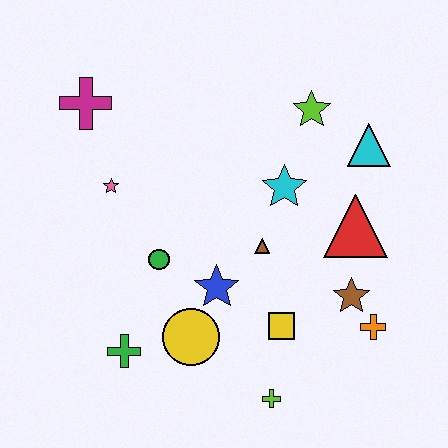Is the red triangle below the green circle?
No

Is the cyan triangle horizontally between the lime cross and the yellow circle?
No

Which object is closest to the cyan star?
The brown triangle is closest to the cyan star.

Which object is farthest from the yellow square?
The magenta cross is farthest from the yellow square.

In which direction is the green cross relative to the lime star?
The green cross is below the lime star.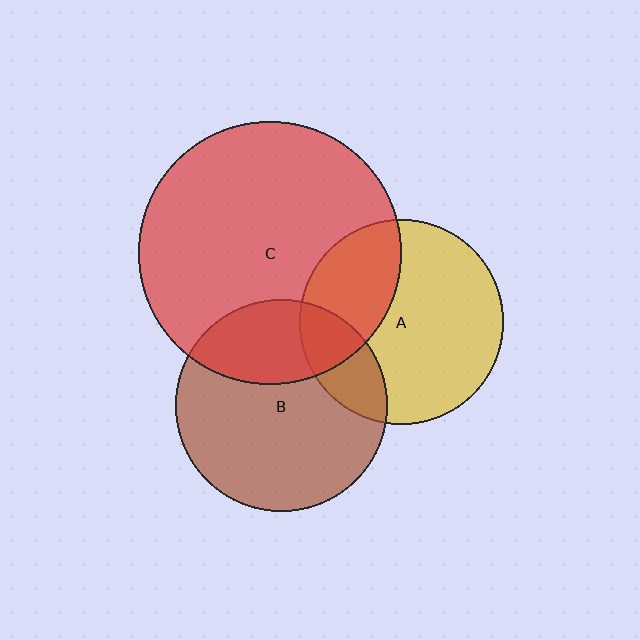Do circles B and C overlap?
Yes.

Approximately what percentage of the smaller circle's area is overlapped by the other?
Approximately 30%.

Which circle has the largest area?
Circle C (red).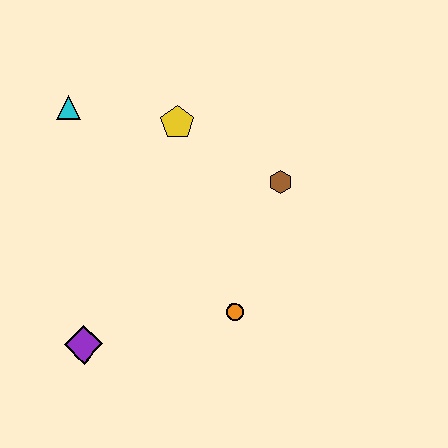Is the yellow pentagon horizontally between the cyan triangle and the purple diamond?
No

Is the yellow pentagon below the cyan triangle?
Yes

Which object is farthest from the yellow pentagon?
The purple diamond is farthest from the yellow pentagon.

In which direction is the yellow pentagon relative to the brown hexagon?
The yellow pentagon is to the left of the brown hexagon.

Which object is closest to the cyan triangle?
The yellow pentagon is closest to the cyan triangle.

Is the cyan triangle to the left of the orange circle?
Yes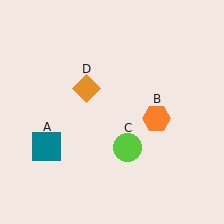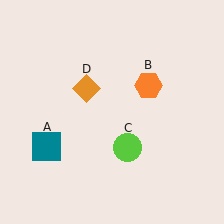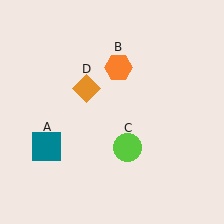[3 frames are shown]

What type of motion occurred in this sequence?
The orange hexagon (object B) rotated counterclockwise around the center of the scene.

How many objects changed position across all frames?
1 object changed position: orange hexagon (object B).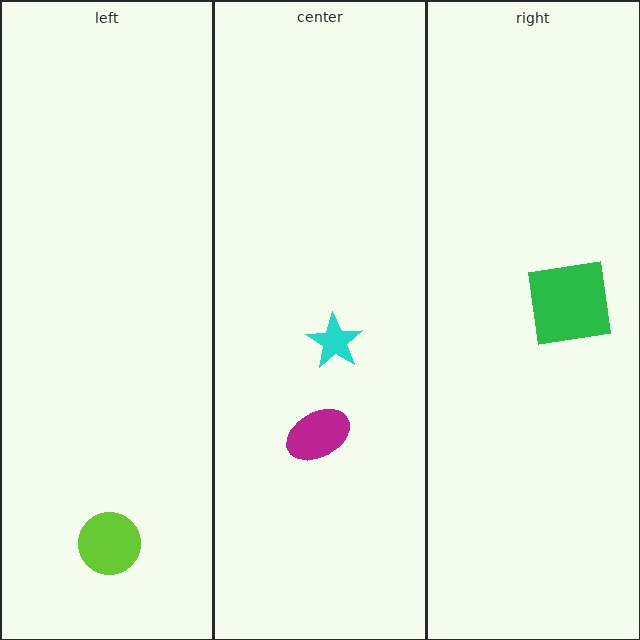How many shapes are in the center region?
2.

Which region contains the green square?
The right region.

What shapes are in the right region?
The green square.